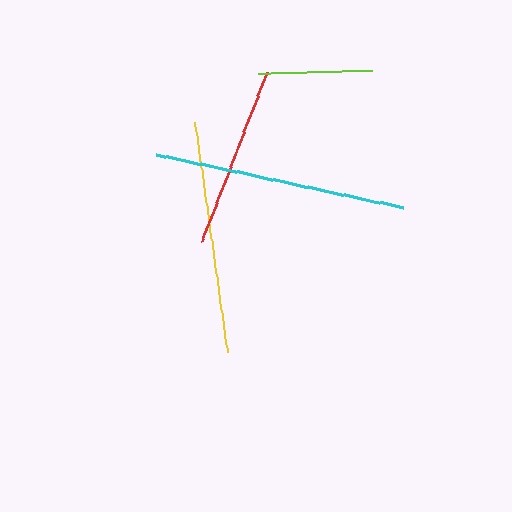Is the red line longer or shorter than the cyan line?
The cyan line is longer than the red line.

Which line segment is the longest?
The cyan line is the longest at approximately 253 pixels.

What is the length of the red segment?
The red segment is approximately 182 pixels long.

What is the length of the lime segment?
The lime segment is approximately 114 pixels long.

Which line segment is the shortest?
The lime line is the shortest at approximately 114 pixels.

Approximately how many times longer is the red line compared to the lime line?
The red line is approximately 1.6 times the length of the lime line.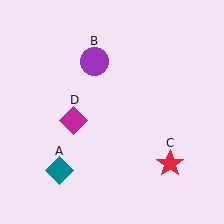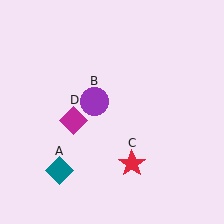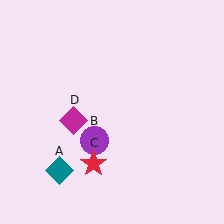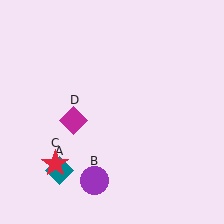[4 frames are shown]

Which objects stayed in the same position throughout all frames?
Teal diamond (object A) and magenta diamond (object D) remained stationary.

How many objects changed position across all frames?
2 objects changed position: purple circle (object B), red star (object C).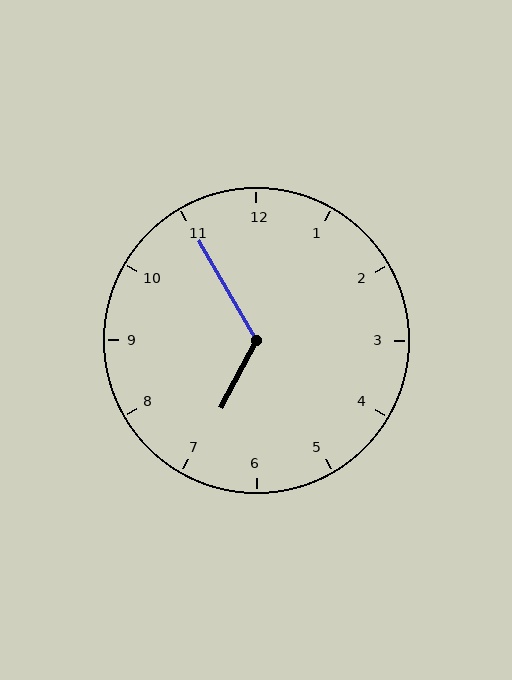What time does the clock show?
6:55.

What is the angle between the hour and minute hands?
Approximately 122 degrees.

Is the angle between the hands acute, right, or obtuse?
It is obtuse.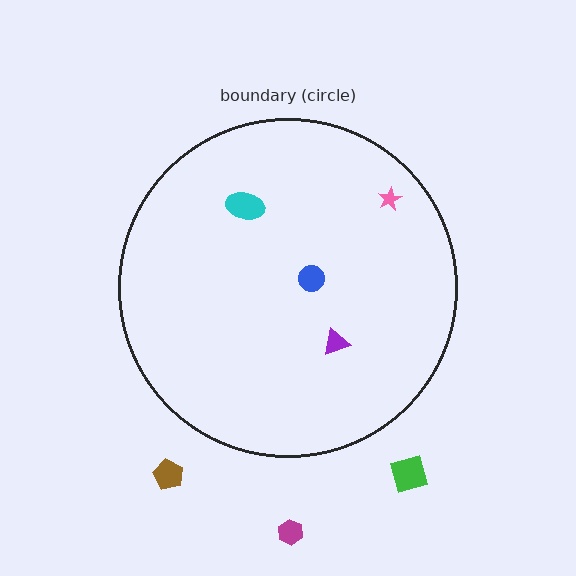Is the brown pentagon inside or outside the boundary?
Outside.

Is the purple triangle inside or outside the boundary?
Inside.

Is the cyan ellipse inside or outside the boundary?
Inside.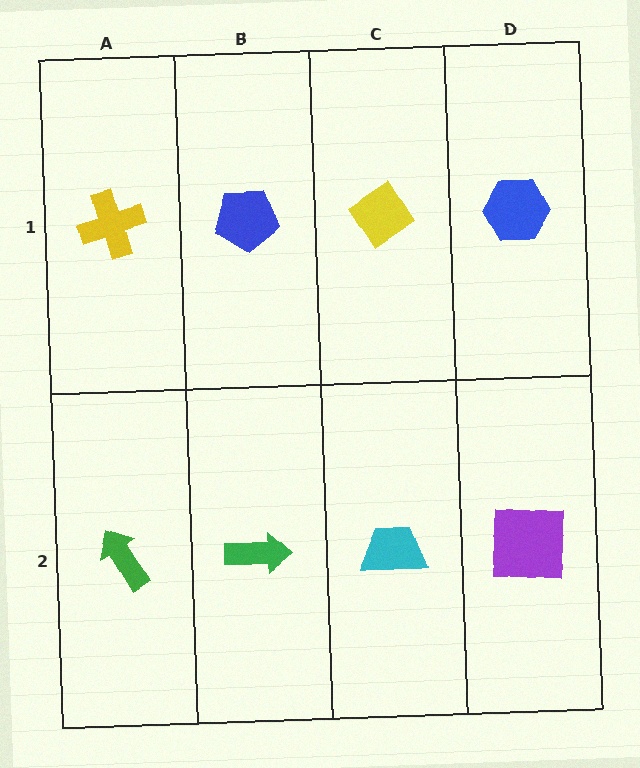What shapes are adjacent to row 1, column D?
A purple square (row 2, column D), a yellow diamond (row 1, column C).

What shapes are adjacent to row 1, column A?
A green arrow (row 2, column A), a blue pentagon (row 1, column B).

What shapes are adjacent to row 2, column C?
A yellow diamond (row 1, column C), a green arrow (row 2, column B), a purple square (row 2, column D).